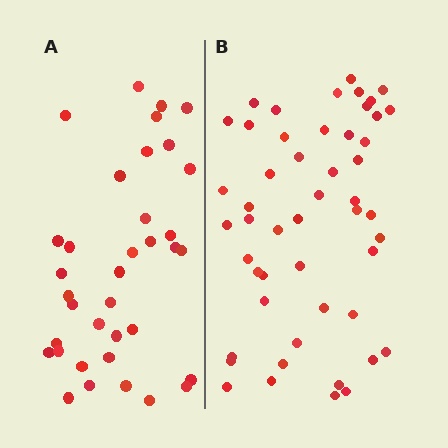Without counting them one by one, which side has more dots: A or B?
Region B (the right region) has more dots.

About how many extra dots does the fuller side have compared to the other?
Region B has approximately 15 more dots than region A.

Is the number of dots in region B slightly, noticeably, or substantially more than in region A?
Region B has noticeably more, but not dramatically so. The ratio is roughly 1.4 to 1.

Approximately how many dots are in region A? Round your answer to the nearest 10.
About 40 dots. (The exact count is 36, which rounds to 40.)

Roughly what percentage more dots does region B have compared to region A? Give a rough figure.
About 40% more.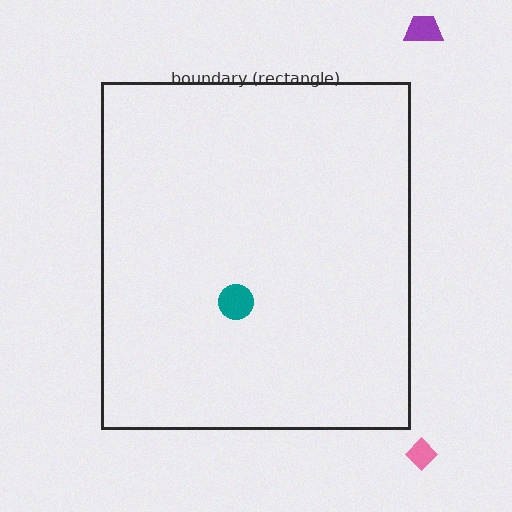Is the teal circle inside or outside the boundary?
Inside.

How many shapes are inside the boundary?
1 inside, 2 outside.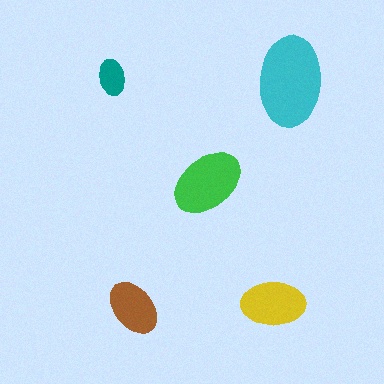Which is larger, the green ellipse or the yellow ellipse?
The green one.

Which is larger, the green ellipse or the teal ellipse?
The green one.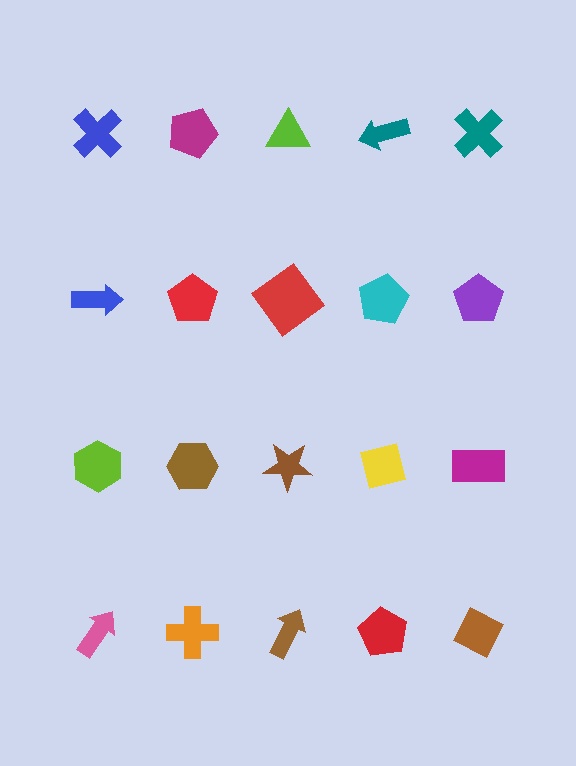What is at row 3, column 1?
A lime hexagon.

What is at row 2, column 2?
A red pentagon.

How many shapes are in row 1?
5 shapes.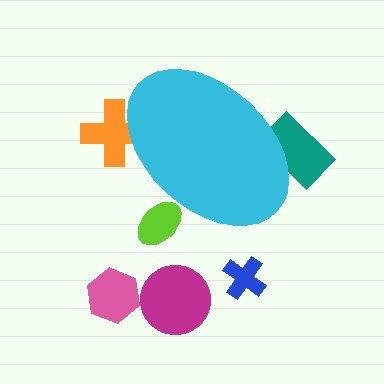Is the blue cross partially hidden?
No, the blue cross is fully visible.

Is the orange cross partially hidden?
Yes, the orange cross is partially hidden behind the cyan ellipse.